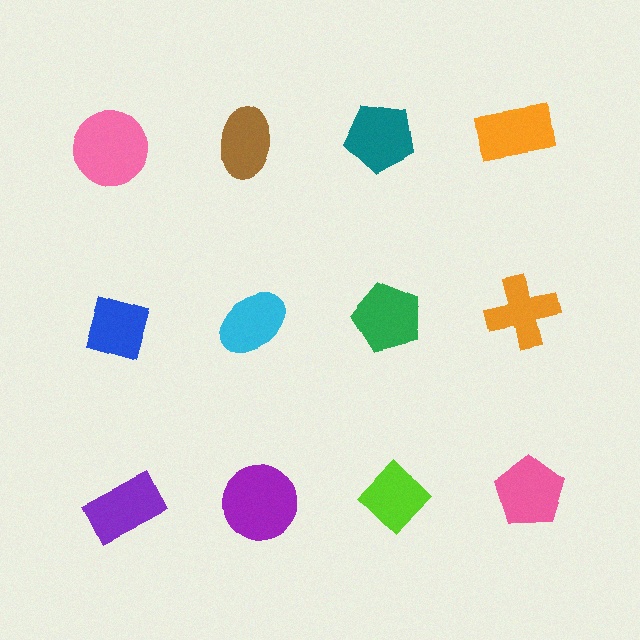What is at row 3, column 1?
A purple rectangle.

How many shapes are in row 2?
4 shapes.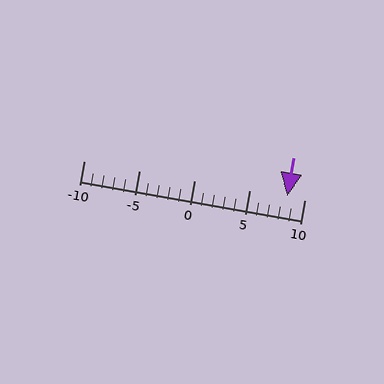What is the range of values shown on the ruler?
The ruler shows values from -10 to 10.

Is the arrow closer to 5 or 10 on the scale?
The arrow is closer to 10.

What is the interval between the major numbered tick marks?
The major tick marks are spaced 5 units apart.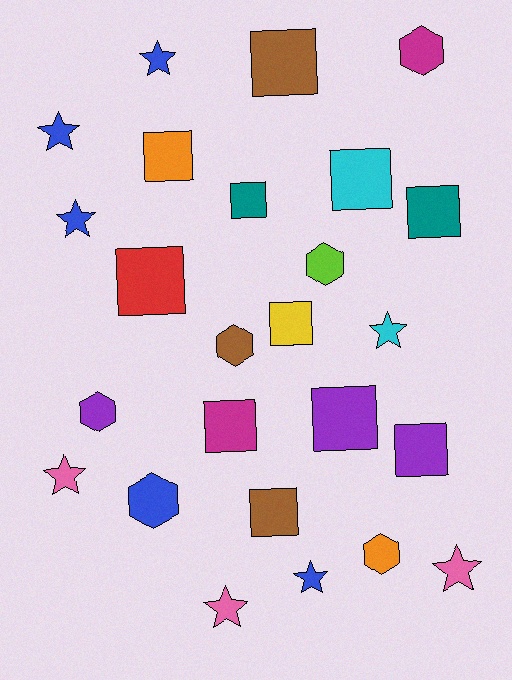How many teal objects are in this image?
There are 2 teal objects.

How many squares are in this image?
There are 11 squares.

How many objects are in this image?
There are 25 objects.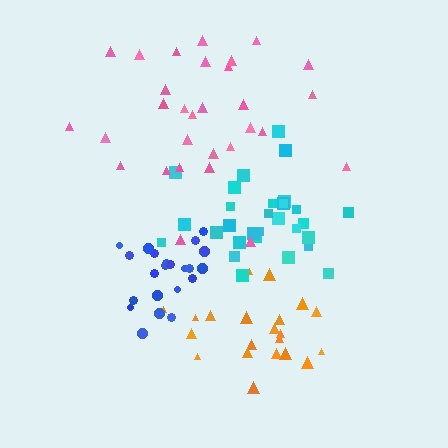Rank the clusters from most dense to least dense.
blue, cyan, orange, pink.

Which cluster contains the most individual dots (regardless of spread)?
Cyan (30).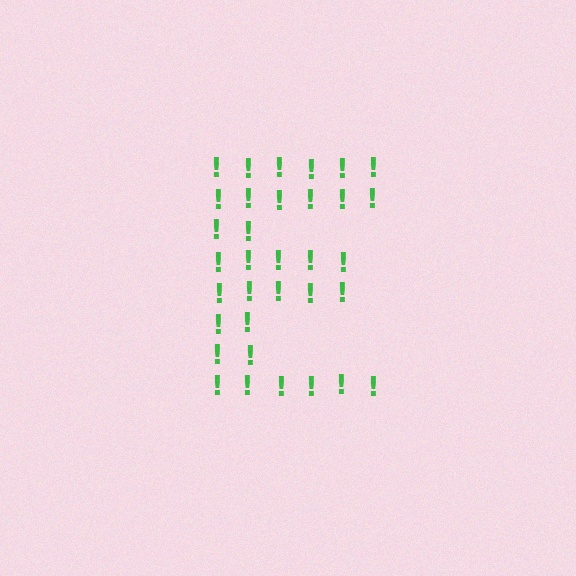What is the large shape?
The large shape is the letter E.